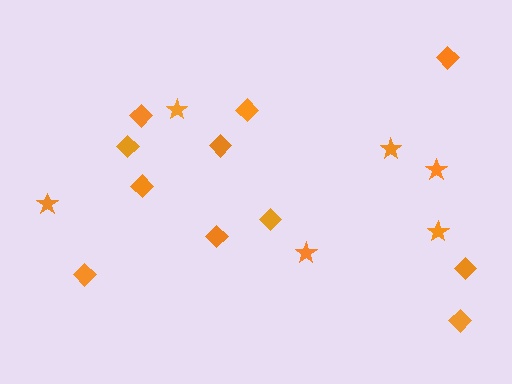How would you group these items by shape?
There are 2 groups: one group of stars (6) and one group of diamonds (11).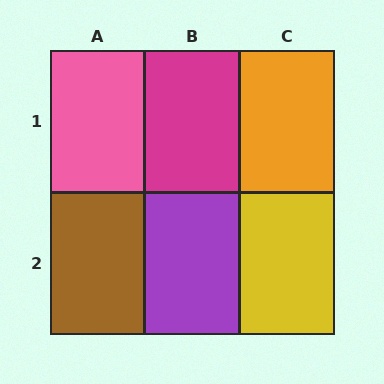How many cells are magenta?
1 cell is magenta.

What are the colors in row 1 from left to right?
Pink, magenta, orange.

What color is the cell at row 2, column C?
Yellow.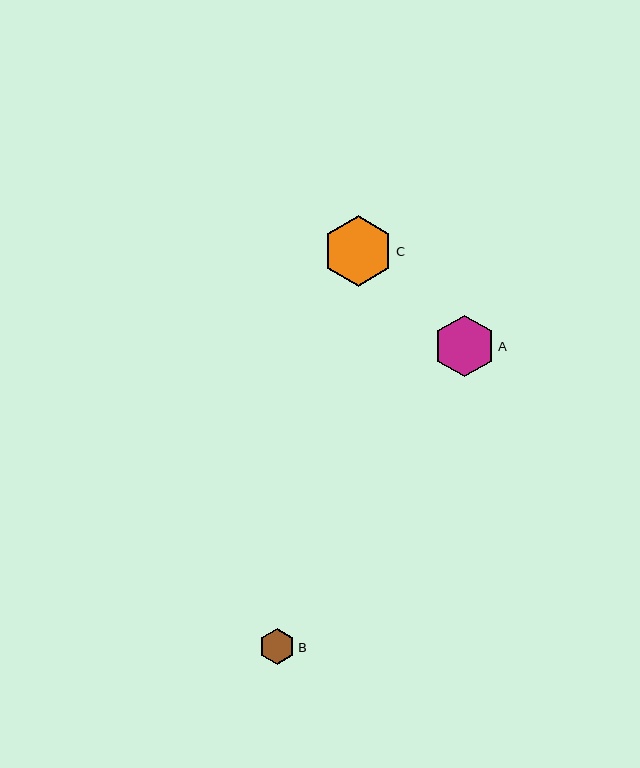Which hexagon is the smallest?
Hexagon B is the smallest with a size of approximately 36 pixels.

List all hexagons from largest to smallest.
From largest to smallest: C, A, B.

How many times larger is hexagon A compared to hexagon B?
Hexagon A is approximately 1.7 times the size of hexagon B.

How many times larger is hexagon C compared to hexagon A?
Hexagon C is approximately 1.1 times the size of hexagon A.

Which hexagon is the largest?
Hexagon C is the largest with a size of approximately 71 pixels.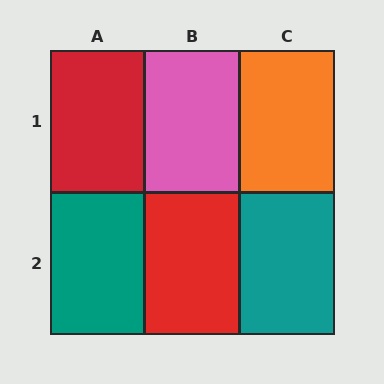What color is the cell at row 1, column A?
Red.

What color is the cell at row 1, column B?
Pink.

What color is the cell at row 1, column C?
Orange.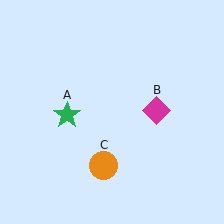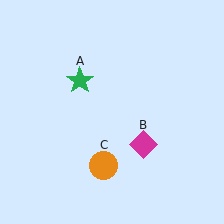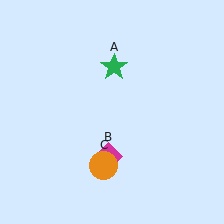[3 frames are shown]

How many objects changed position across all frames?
2 objects changed position: green star (object A), magenta diamond (object B).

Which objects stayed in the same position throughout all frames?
Orange circle (object C) remained stationary.